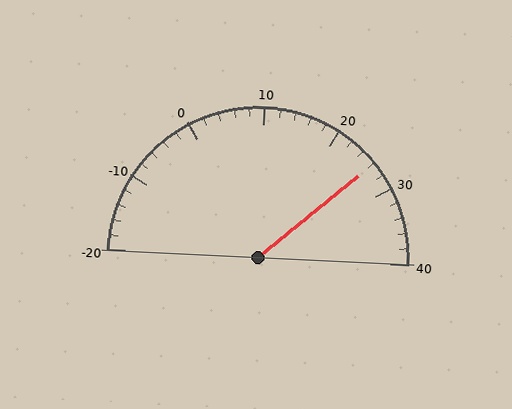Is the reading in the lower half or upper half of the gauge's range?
The reading is in the upper half of the range (-20 to 40).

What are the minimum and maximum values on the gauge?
The gauge ranges from -20 to 40.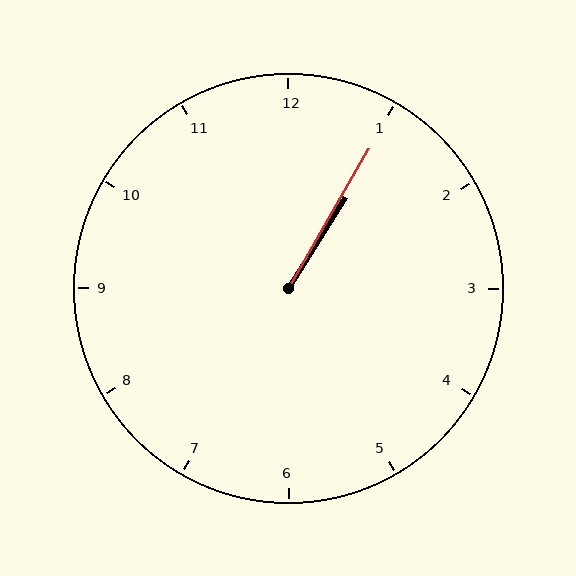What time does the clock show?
1:05.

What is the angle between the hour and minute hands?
Approximately 2 degrees.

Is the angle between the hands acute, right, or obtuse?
It is acute.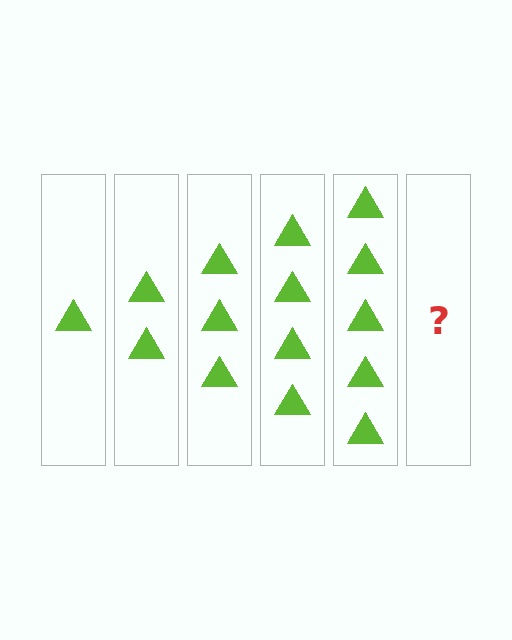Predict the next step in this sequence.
The next step is 6 triangles.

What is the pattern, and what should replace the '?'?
The pattern is that each step adds one more triangle. The '?' should be 6 triangles.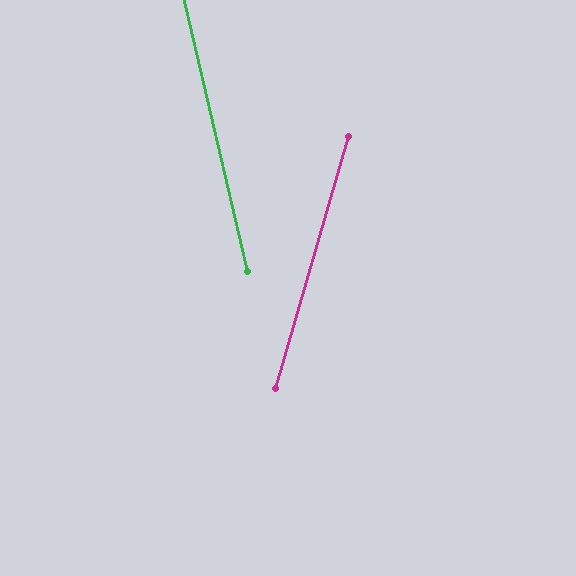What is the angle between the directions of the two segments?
Approximately 29 degrees.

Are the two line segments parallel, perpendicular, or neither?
Neither parallel nor perpendicular — they differ by about 29°.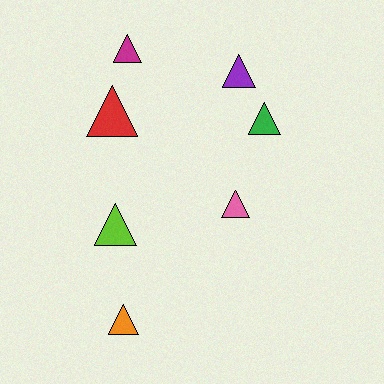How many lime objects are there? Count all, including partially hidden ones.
There is 1 lime object.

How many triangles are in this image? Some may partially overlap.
There are 7 triangles.